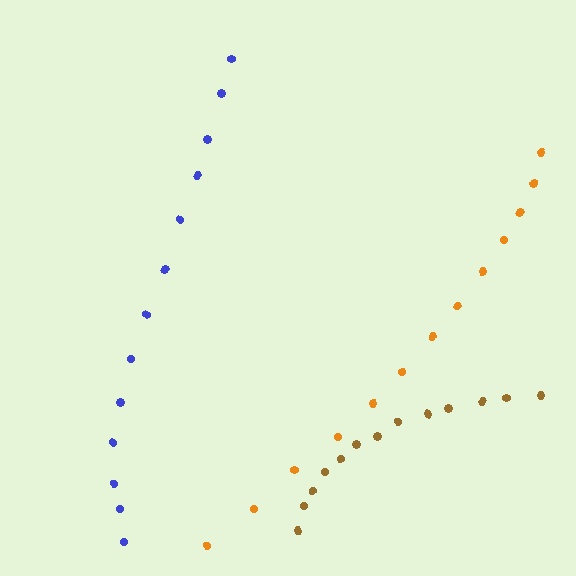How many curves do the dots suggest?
There are 3 distinct paths.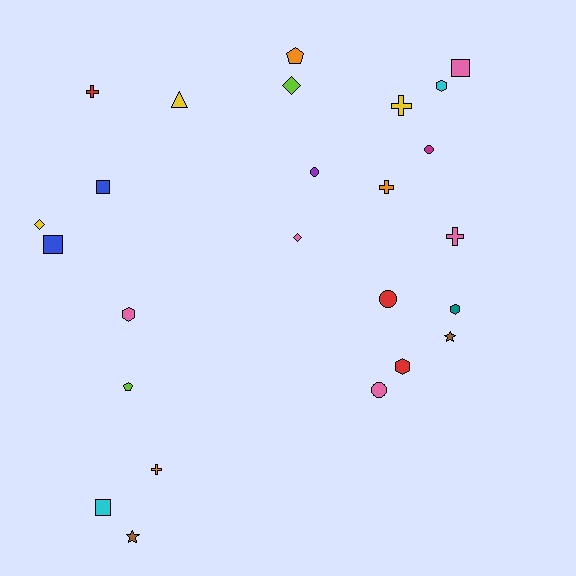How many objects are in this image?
There are 25 objects.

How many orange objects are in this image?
There are 3 orange objects.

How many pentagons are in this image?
There are 2 pentagons.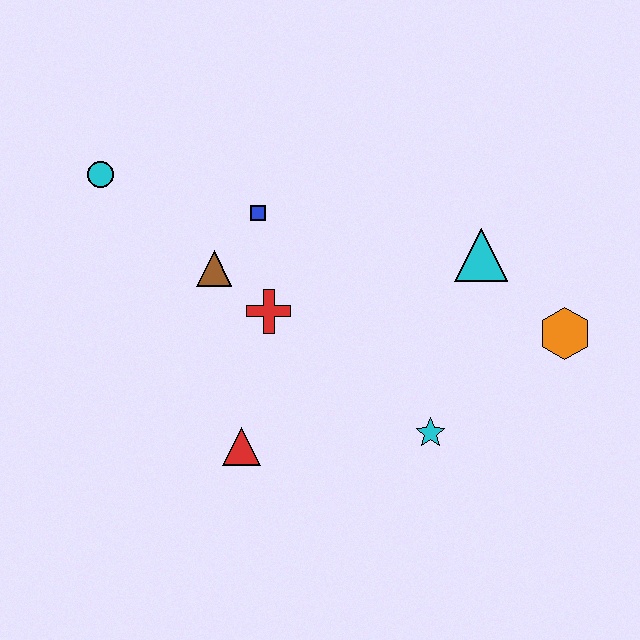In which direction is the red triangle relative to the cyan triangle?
The red triangle is to the left of the cyan triangle.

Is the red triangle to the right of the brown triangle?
Yes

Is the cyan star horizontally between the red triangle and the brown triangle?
No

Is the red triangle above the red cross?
No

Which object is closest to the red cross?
The brown triangle is closest to the red cross.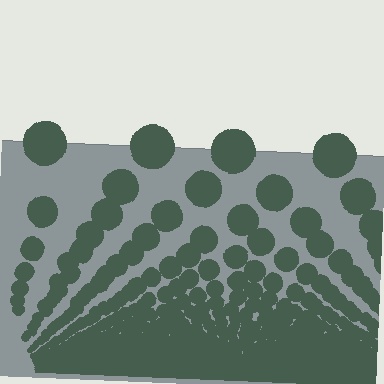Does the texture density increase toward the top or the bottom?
Density increases toward the bottom.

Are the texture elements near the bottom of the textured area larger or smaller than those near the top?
Smaller. The gradient is inverted — elements near the bottom are smaller and denser.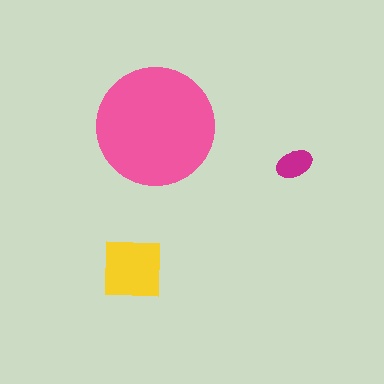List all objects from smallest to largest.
The magenta ellipse, the yellow square, the pink circle.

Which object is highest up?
The pink circle is topmost.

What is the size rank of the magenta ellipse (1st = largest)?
3rd.